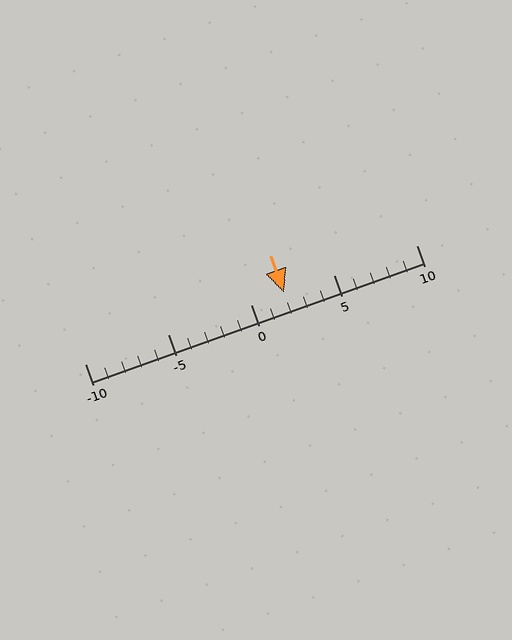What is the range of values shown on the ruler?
The ruler shows values from -10 to 10.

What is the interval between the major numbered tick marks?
The major tick marks are spaced 5 units apart.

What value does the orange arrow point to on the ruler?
The orange arrow points to approximately 2.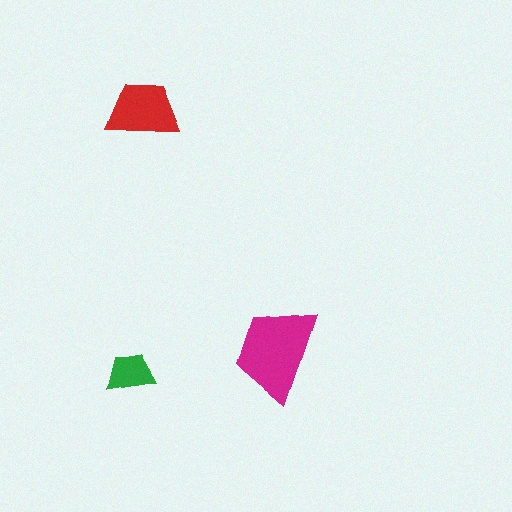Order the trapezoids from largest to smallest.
the magenta one, the red one, the green one.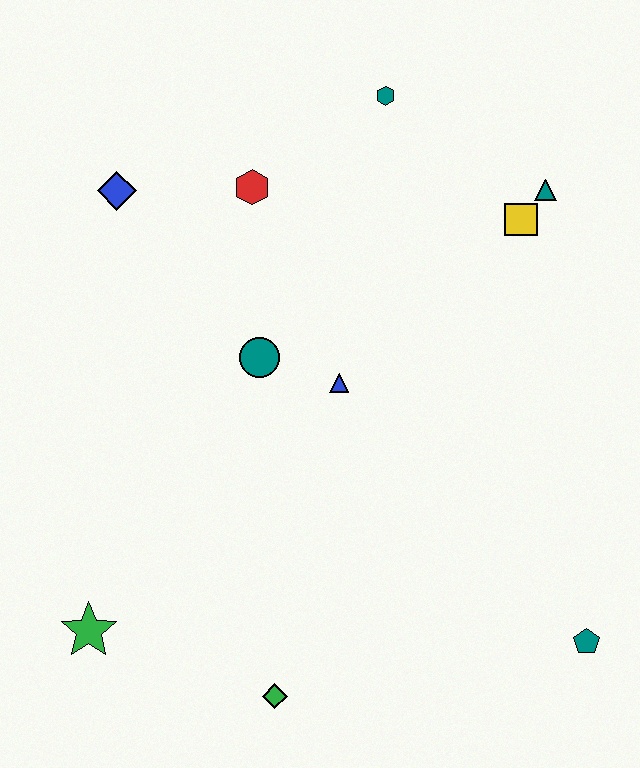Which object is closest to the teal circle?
The blue triangle is closest to the teal circle.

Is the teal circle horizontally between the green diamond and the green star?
Yes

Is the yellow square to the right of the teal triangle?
No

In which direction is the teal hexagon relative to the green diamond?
The teal hexagon is above the green diamond.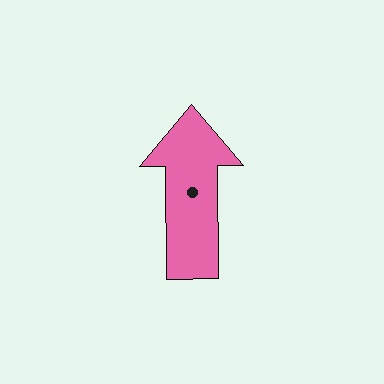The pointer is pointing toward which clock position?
Roughly 12 o'clock.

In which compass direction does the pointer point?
North.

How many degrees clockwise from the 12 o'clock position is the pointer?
Approximately 359 degrees.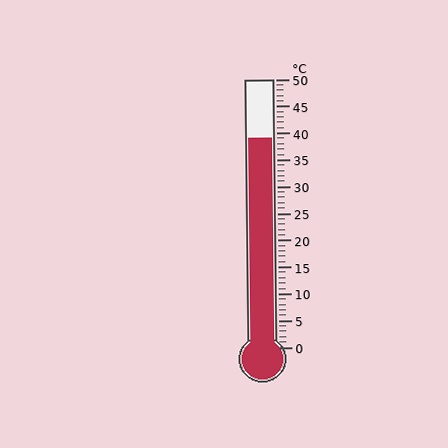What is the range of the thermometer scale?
The thermometer scale ranges from 0°C to 50°C.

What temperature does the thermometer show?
The thermometer shows approximately 39°C.